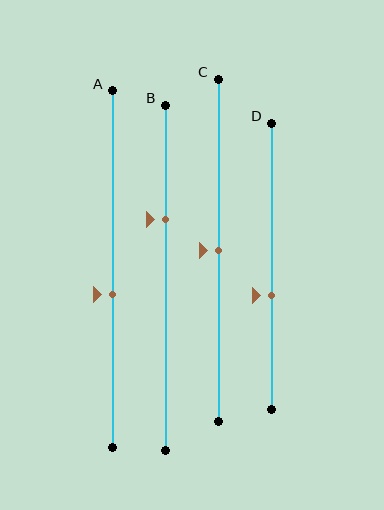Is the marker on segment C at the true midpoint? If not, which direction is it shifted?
Yes, the marker on segment C is at the true midpoint.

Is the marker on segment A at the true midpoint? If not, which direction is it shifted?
No, the marker on segment A is shifted downward by about 7% of the segment length.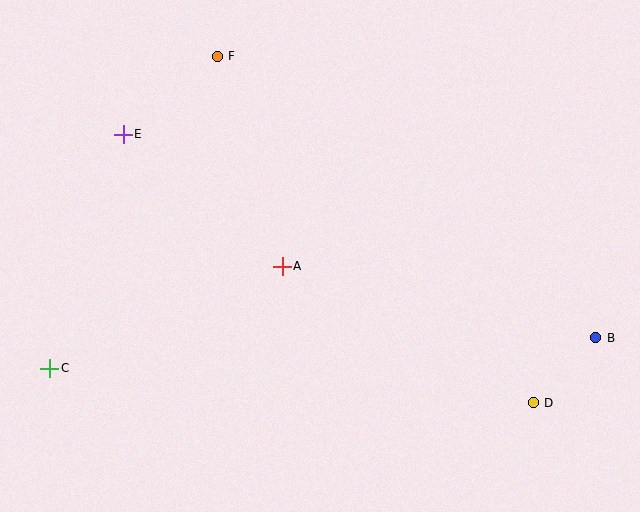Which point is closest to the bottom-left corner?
Point C is closest to the bottom-left corner.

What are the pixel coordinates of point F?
Point F is at (217, 56).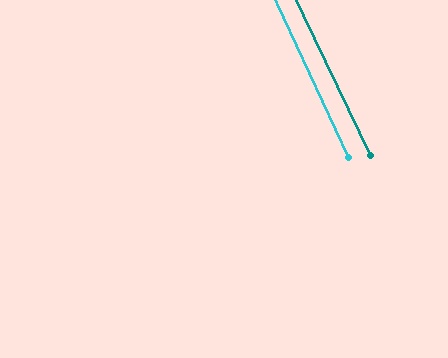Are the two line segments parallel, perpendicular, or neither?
Parallel — their directions differ by only 0.8°.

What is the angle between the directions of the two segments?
Approximately 1 degree.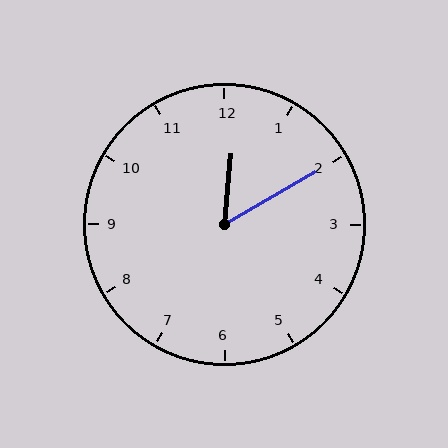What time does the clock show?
12:10.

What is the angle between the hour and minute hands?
Approximately 55 degrees.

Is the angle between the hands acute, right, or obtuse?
It is acute.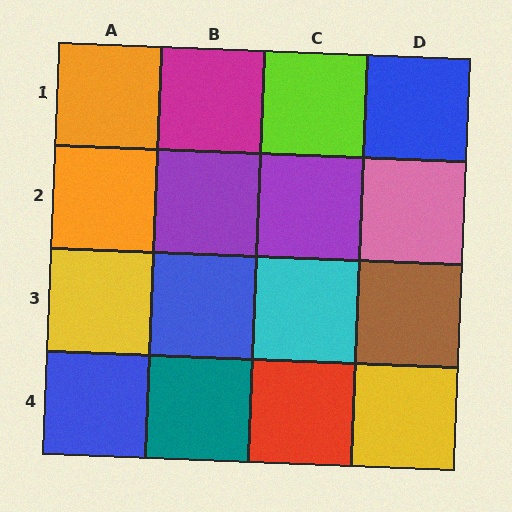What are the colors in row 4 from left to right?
Blue, teal, red, yellow.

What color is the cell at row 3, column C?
Cyan.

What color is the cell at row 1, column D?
Blue.